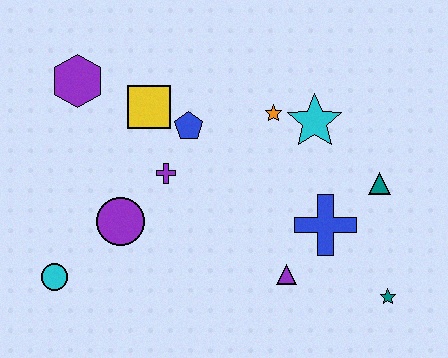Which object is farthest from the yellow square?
The teal star is farthest from the yellow square.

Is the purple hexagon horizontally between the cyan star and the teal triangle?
No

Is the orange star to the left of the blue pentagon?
No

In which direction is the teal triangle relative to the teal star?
The teal triangle is above the teal star.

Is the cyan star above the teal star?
Yes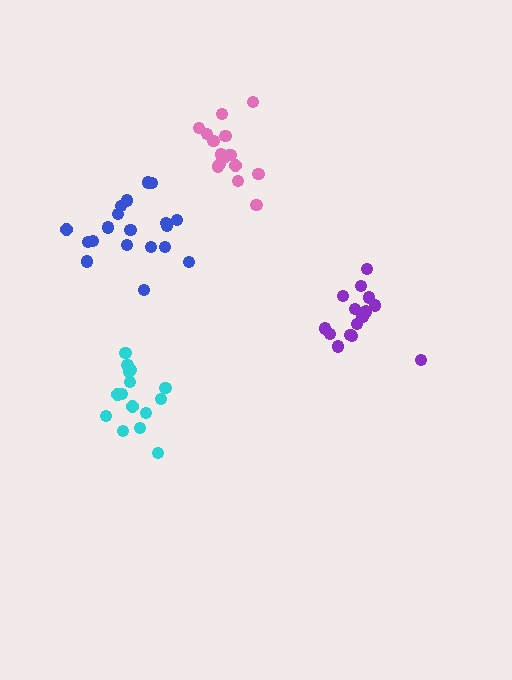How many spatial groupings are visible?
There are 4 spatial groupings.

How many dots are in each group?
Group 1: 17 dots, Group 2: 15 dots, Group 3: 19 dots, Group 4: 15 dots (66 total).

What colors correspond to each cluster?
The clusters are colored: pink, purple, blue, cyan.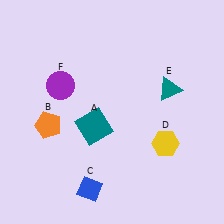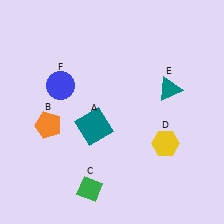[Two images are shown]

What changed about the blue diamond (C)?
In Image 1, C is blue. In Image 2, it changed to green.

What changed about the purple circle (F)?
In Image 1, F is purple. In Image 2, it changed to blue.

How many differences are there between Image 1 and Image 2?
There are 2 differences between the two images.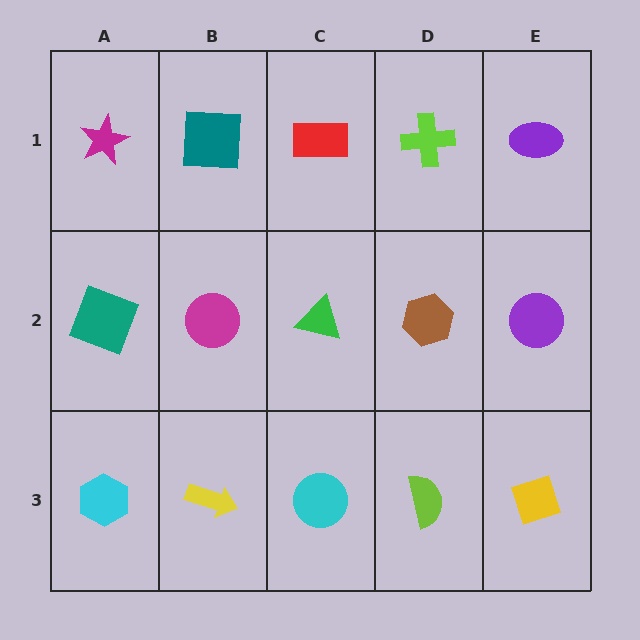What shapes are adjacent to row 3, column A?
A teal square (row 2, column A), a yellow arrow (row 3, column B).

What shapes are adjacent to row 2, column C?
A red rectangle (row 1, column C), a cyan circle (row 3, column C), a magenta circle (row 2, column B), a brown hexagon (row 2, column D).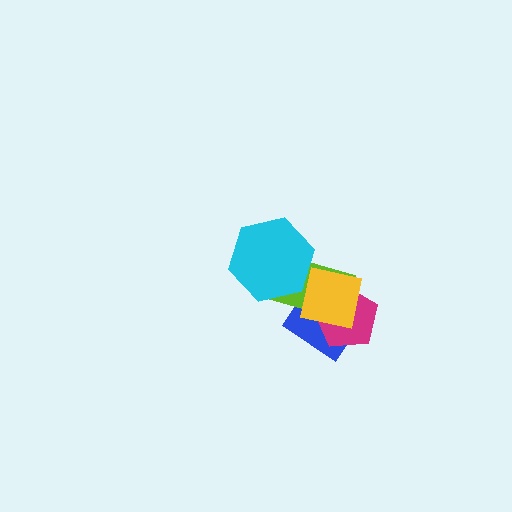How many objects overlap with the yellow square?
4 objects overlap with the yellow square.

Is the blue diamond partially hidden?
Yes, it is partially covered by another shape.